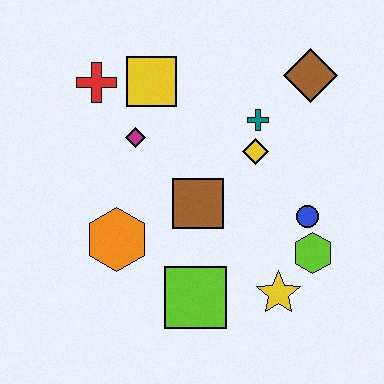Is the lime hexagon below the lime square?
No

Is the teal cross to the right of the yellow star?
No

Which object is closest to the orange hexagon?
The brown square is closest to the orange hexagon.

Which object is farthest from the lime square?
The brown diamond is farthest from the lime square.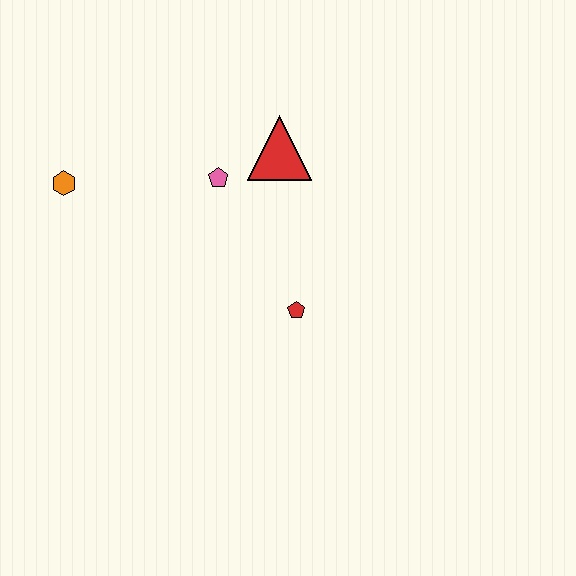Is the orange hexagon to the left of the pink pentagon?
Yes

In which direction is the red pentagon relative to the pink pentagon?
The red pentagon is below the pink pentagon.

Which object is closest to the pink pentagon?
The red triangle is closest to the pink pentagon.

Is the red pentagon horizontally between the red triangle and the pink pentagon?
No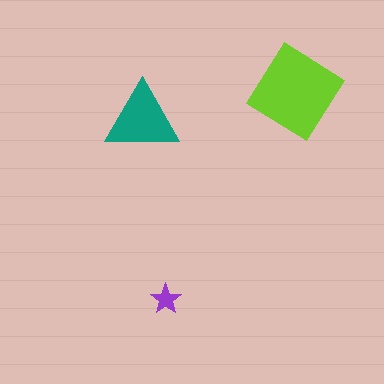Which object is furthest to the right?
The lime diamond is rightmost.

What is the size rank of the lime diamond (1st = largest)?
1st.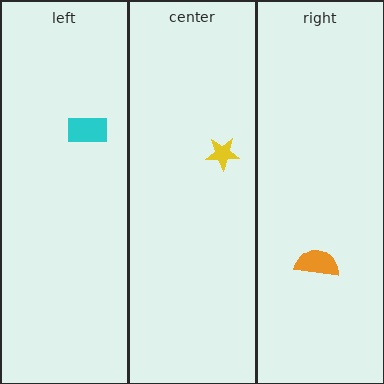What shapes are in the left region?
The cyan rectangle.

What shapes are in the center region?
The yellow star.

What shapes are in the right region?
The orange semicircle.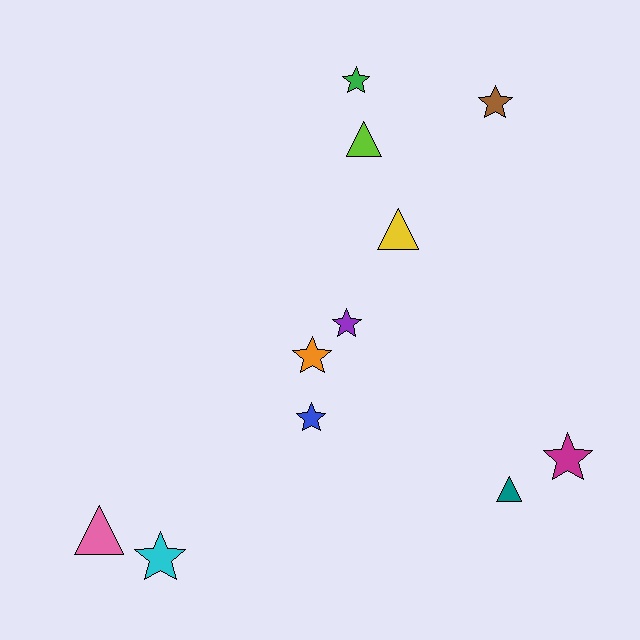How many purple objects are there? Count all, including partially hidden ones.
There is 1 purple object.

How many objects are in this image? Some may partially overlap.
There are 11 objects.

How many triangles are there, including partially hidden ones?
There are 4 triangles.